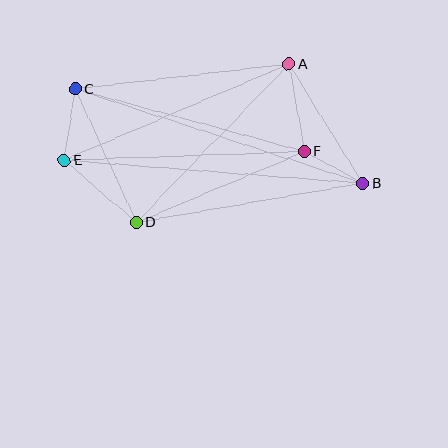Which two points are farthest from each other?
Points B and C are farthest from each other.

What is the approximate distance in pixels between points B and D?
The distance between B and D is approximately 230 pixels.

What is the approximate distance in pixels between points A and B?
The distance between A and B is approximately 141 pixels.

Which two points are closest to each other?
Points B and F are closest to each other.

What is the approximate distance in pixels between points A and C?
The distance between A and C is approximately 215 pixels.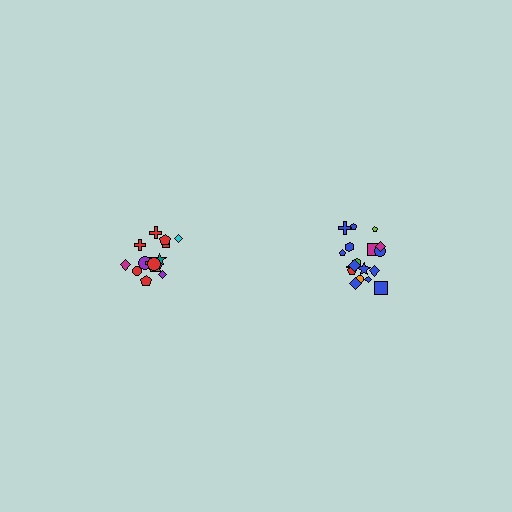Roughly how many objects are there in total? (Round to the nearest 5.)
Roughly 35 objects in total.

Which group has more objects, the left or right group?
The right group.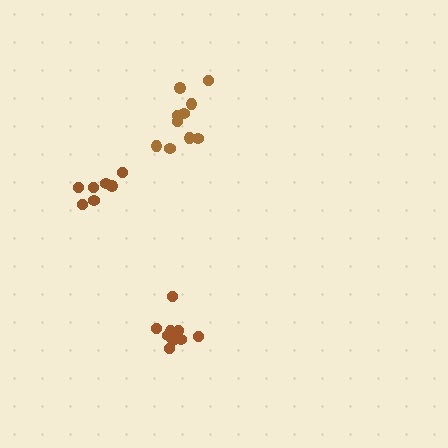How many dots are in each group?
Group 1: 10 dots, Group 2: 7 dots, Group 3: 10 dots (27 total).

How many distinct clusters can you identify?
There are 3 distinct clusters.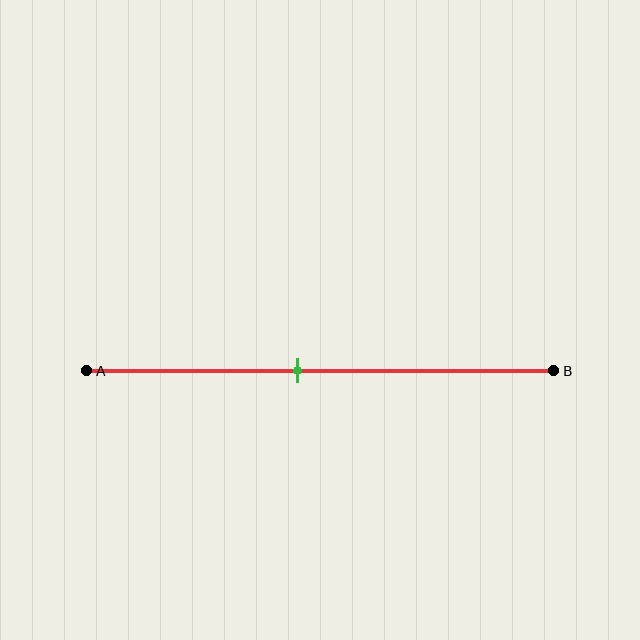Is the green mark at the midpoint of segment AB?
No, the mark is at about 45% from A, not at the 50% midpoint.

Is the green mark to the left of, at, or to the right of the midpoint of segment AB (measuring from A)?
The green mark is to the left of the midpoint of segment AB.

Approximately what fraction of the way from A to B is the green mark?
The green mark is approximately 45% of the way from A to B.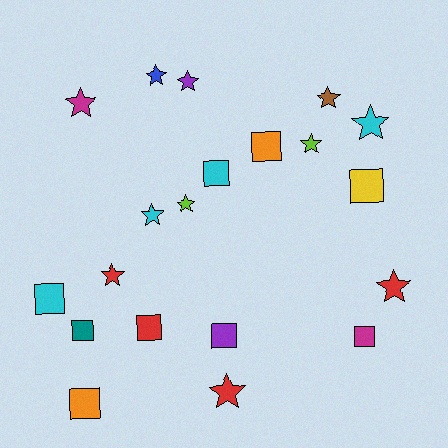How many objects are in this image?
There are 20 objects.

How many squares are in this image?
There are 9 squares.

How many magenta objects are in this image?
There are 2 magenta objects.